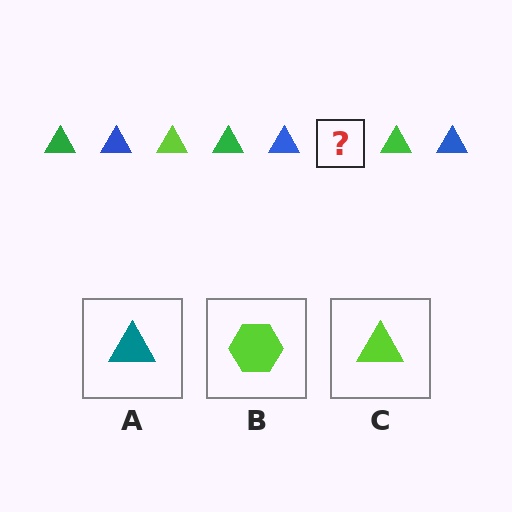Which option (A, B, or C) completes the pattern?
C.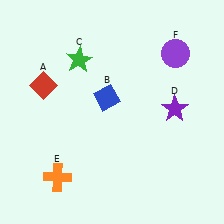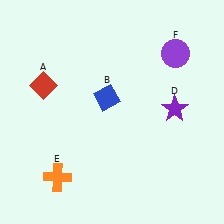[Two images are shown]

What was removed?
The green star (C) was removed in Image 2.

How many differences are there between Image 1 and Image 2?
There is 1 difference between the two images.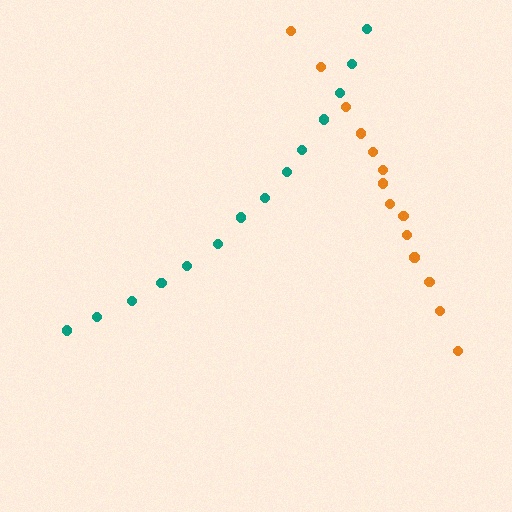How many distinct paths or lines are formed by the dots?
There are 2 distinct paths.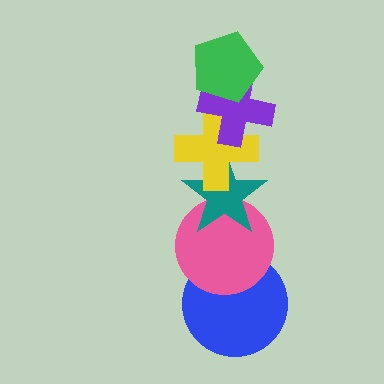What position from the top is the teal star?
The teal star is 4th from the top.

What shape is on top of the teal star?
The yellow cross is on top of the teal star.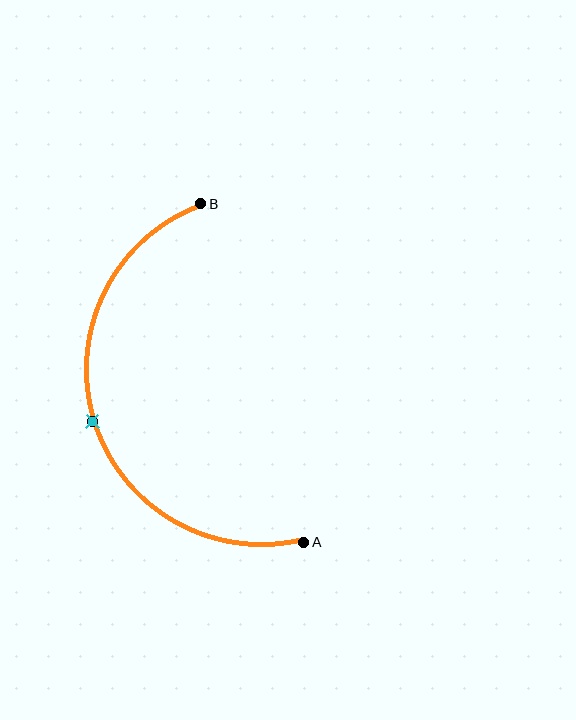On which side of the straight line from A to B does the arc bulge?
The arc bulges to the left of the straight line connecting A and B.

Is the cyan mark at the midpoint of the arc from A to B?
Yes. The cyan mark lies on the arc at equal arc-length from both A and B — it is the arc midpoint.